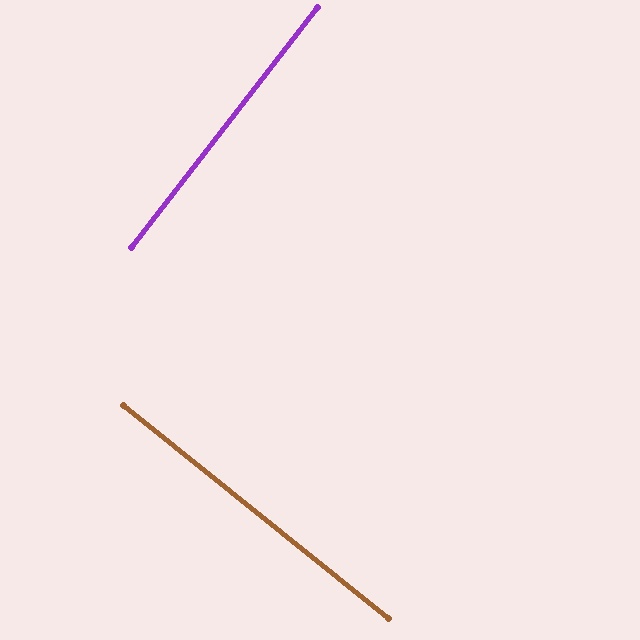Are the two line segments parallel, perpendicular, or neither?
Perpendicular — they meet at approximately 89°.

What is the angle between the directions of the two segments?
Approximately 89 degrees.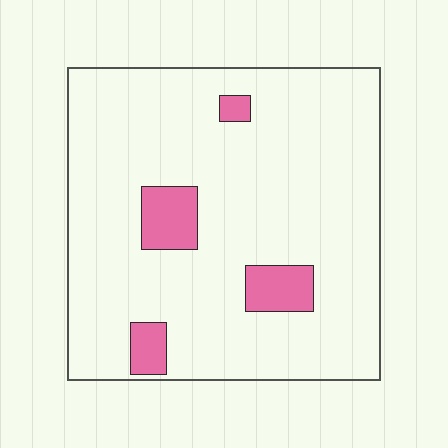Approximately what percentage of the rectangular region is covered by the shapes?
Approximately 10%.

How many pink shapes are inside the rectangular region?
4.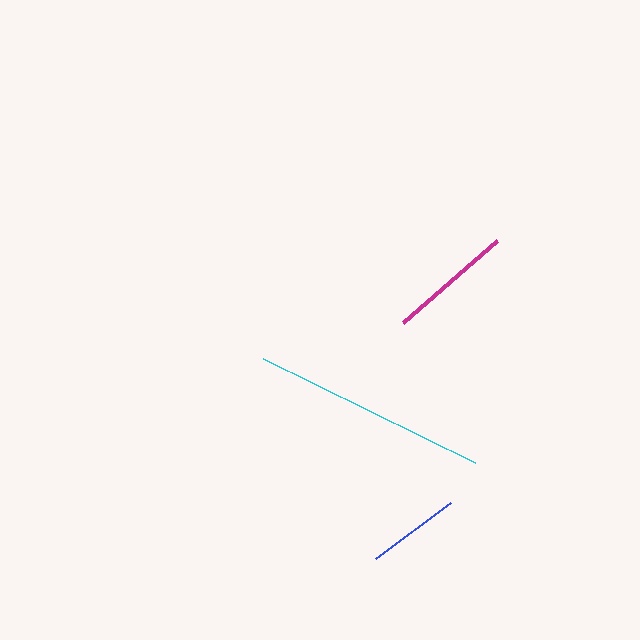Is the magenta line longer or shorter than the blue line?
The magenta line is longer than the blue line.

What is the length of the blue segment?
The blue segment is approximately 93 pixels long.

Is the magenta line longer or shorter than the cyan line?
The cyan line is longer than the magenta line.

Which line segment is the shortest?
The blue line is the shortest at approximately 93 pixels.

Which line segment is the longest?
The cyan line is the longest at approximately 236 pixels.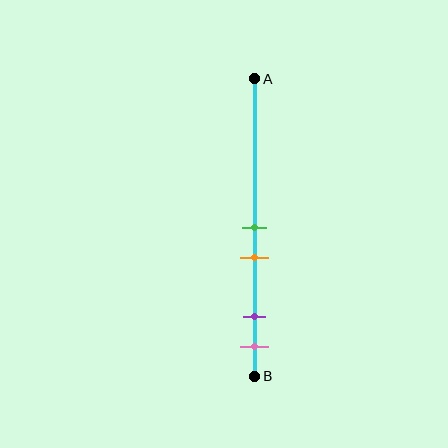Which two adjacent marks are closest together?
The green and orange marks are the closest adjacent pair.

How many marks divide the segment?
There are 4 marks dividing the segment.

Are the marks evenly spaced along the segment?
No, the marks are not evenly spaced.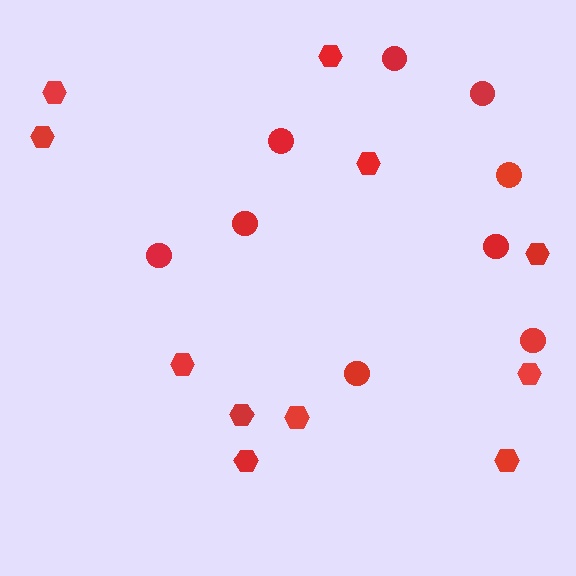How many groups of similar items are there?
There are 2 groups: one group of hexagons (11) and one group of circles (9).